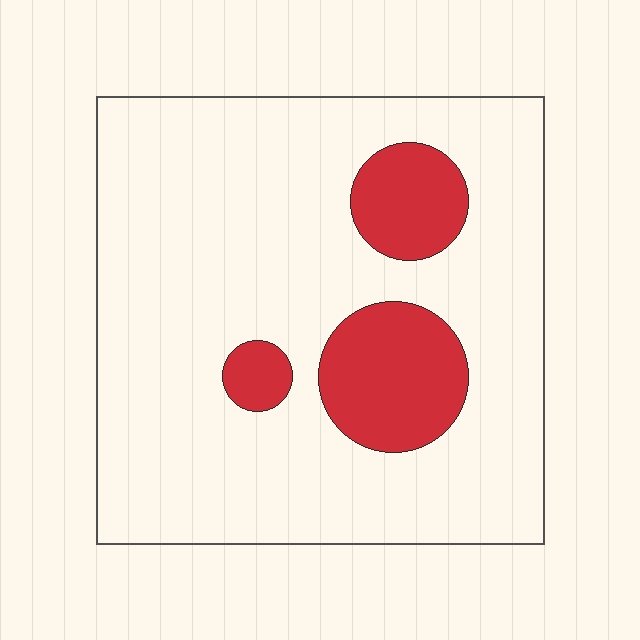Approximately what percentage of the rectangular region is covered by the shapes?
Approximately 15%.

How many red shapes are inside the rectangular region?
3.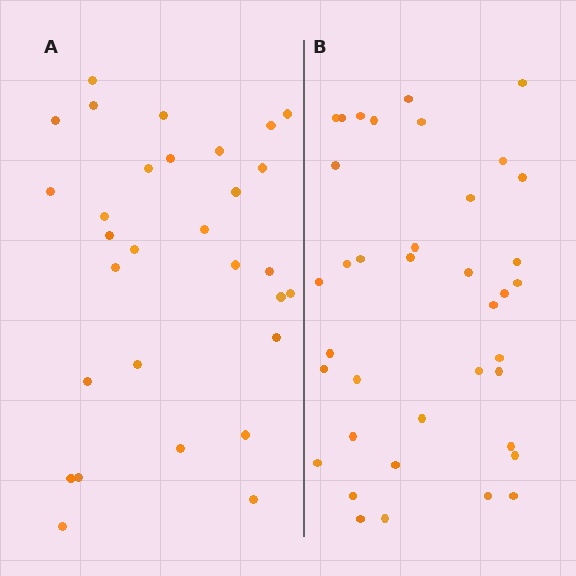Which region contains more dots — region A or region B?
Region B (the right region) has more dots.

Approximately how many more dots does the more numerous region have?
Region B has roughly 8 or so more dots than region A.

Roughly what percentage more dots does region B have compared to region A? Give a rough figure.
About 25% more.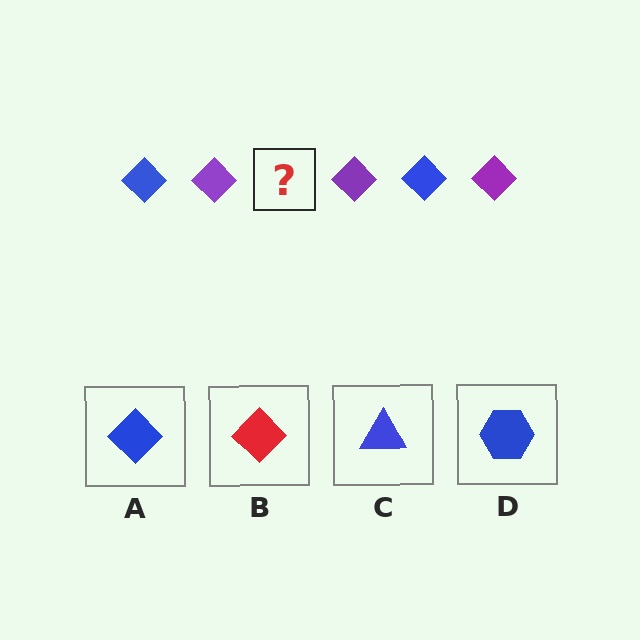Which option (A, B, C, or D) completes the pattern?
A.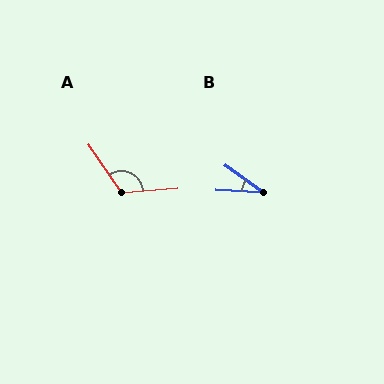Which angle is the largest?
A, at approximately 120 degrees.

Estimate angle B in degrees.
Approximately 34 degrees.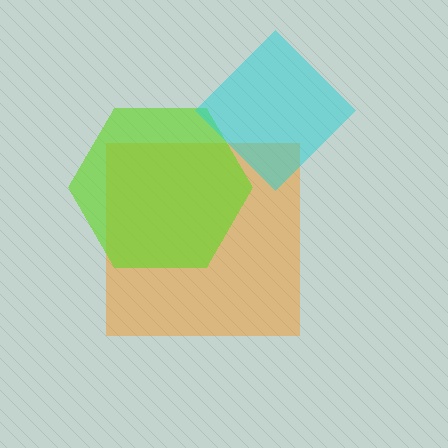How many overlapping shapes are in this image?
There are 3 overlapping shapes in the image.